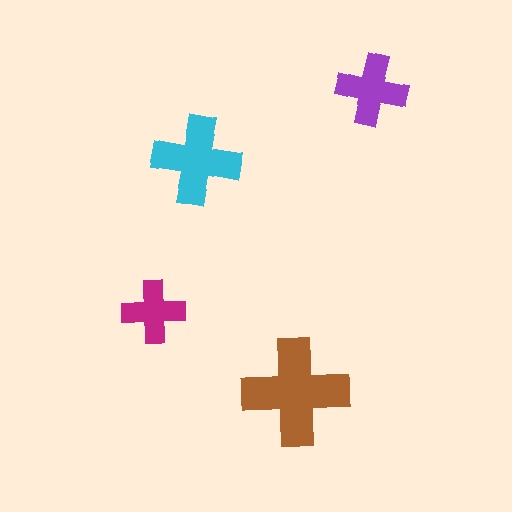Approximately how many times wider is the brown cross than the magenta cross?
About 1.5 times wider.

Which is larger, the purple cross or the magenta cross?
The purple one.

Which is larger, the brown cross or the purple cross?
The brown one.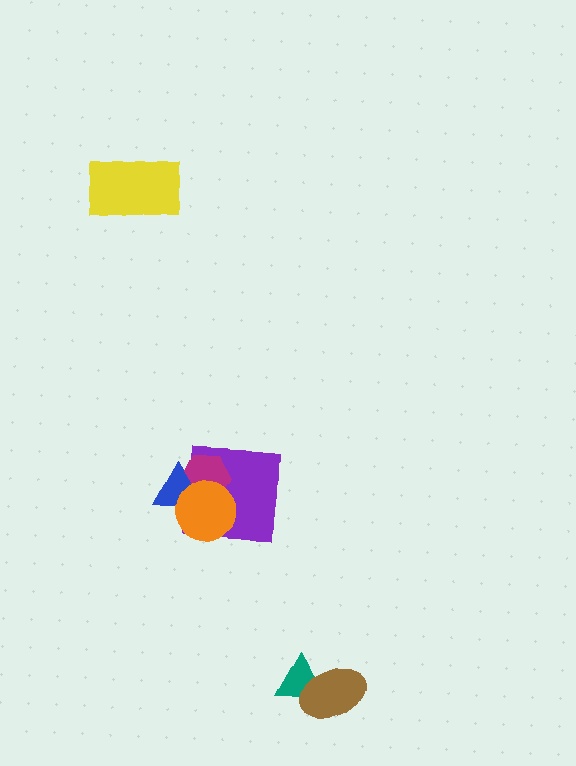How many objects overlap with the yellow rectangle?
0 objects overlap with the yellow rectangle.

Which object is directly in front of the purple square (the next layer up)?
The magenta hexagon is directly in front of the purple square.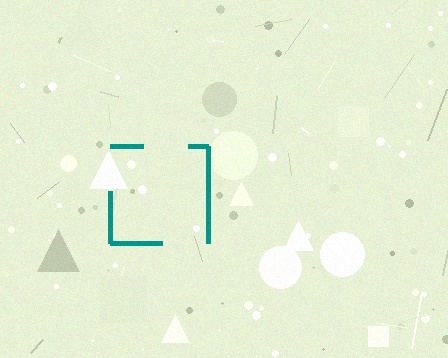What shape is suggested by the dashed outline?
The dashed outline suggests a square.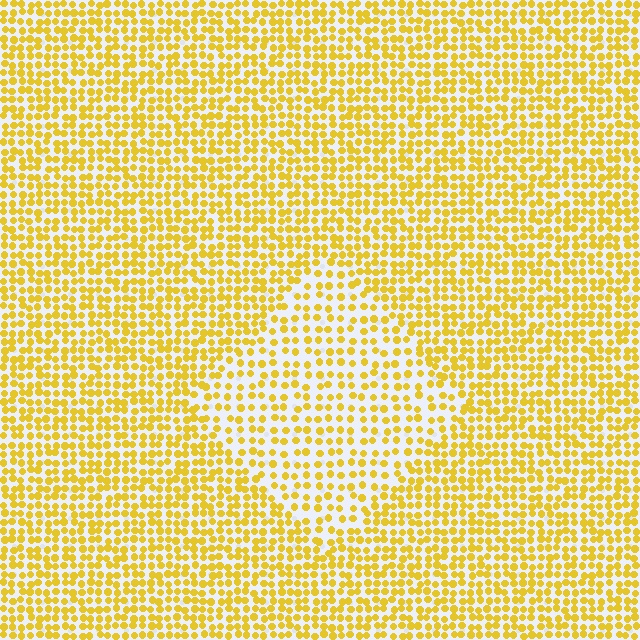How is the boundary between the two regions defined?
The boundary is defined by a change in element density (approximately 1.7x ratio). All elements are the same color, size, and shape.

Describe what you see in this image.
The image contains small yellow elements arranged at two different densities. A diamond-shaped region is visible where the elements are less densely packed than the surrounding area.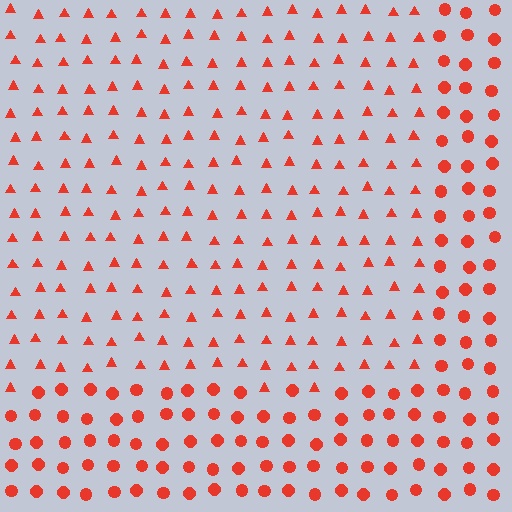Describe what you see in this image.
The image is filled with small red elements arranged in a uniform grid. A rectangle-shaped region contains triangles, while the surrounding area contains circles. The boundary is defined purely by the change in element shape.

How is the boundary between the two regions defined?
The boundary is defined by a change in element shape: triangles inside vs. circles outside. All elements share the same color and spacing.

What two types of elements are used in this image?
The image uses triangles inside the rectangle region and circles outside it.